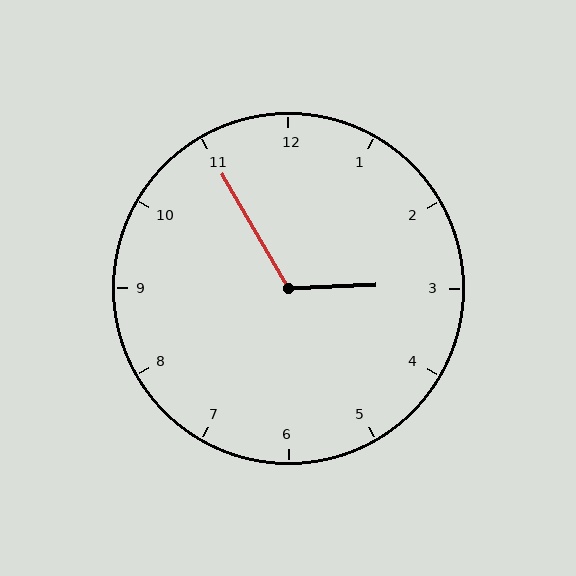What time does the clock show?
2:55.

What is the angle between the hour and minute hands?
Approximately 118 degrees.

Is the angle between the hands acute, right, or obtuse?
It is obtuse.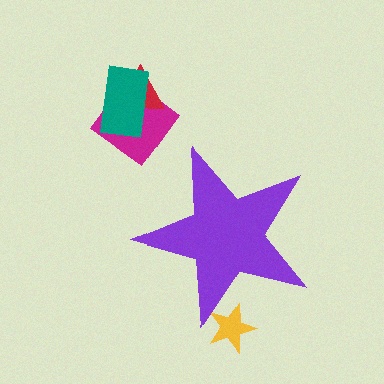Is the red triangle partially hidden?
No, the red triangle is fully visible.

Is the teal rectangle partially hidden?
No, the teal rectangle is fully visible.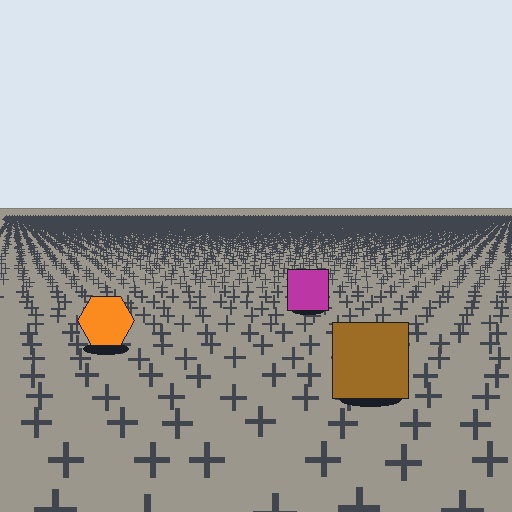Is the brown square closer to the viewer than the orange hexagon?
Yes. The brown square is closer — you can tell from the texture gradient: the ground texture is coarser near it.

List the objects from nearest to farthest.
From nearest to farthest: the brown square, the orange hexagon, the magenta square.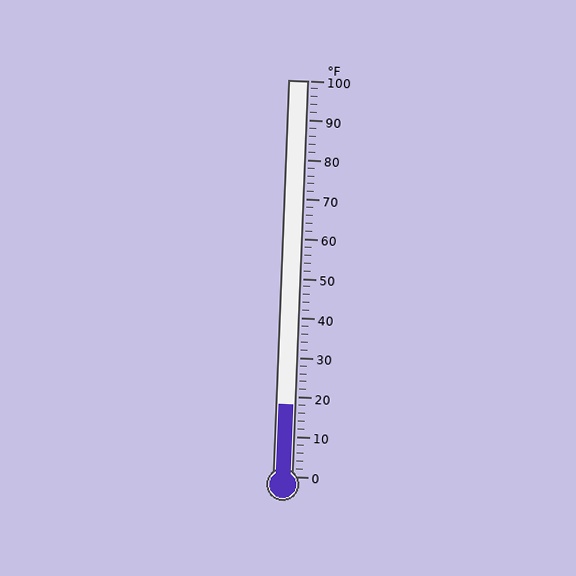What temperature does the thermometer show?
The thermometer shows approximately 18°F.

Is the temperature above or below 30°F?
The temperature is below 30°F.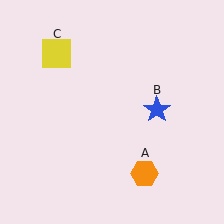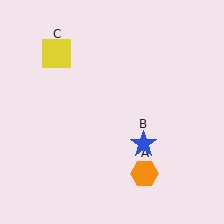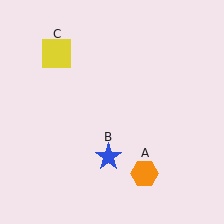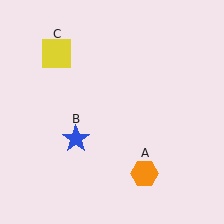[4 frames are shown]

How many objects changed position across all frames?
1 object changed position: blue star (object B).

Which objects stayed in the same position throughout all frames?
Orange hexagon (object A) and yellow square (object C) remained stationary.